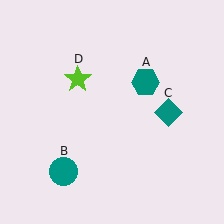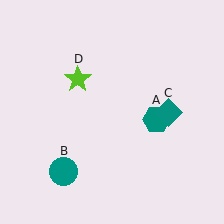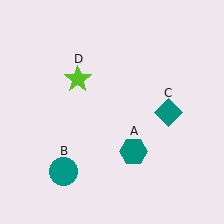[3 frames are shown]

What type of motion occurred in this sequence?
The teal hexagon (object A) rotated clockwise around the center of the scene.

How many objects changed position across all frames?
1 object changed position: teal hexagon (object A).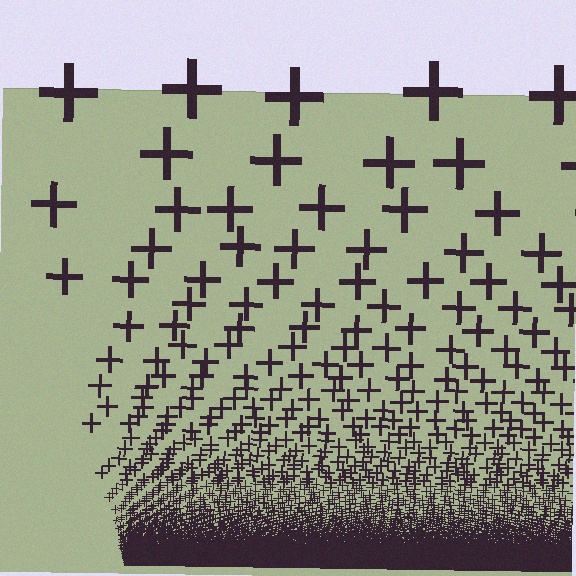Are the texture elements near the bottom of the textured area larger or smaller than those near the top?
Smaller. The gradient is inverted — elements near the bottom are smaller and denser.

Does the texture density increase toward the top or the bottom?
Density increases toward the bottom.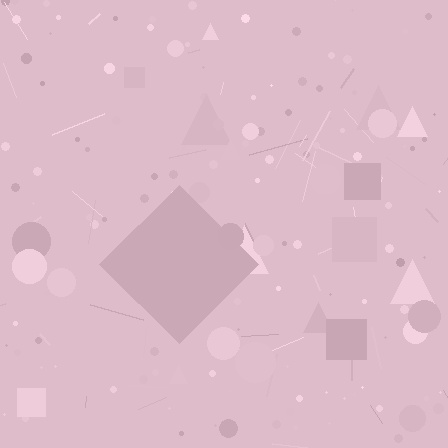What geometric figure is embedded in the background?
A diamond is embedded in the background.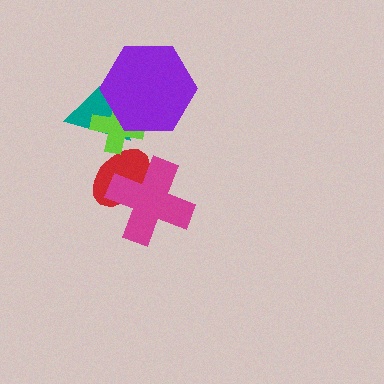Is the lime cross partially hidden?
Yes, it is partially covered by another shape.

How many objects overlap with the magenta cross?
1 object overlaps with the magenta cross.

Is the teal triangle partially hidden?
Yes, it is partially covered by another shape.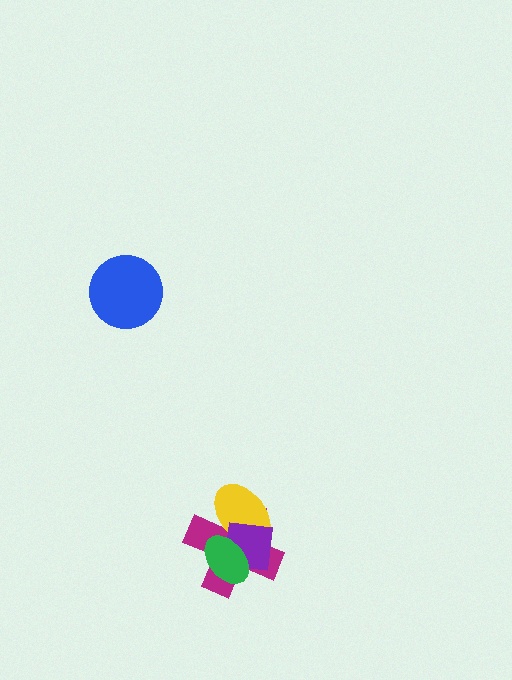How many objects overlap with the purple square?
3 objects overlap with the purple square.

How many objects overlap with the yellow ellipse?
3 objects overlap with the yellow ellipse.